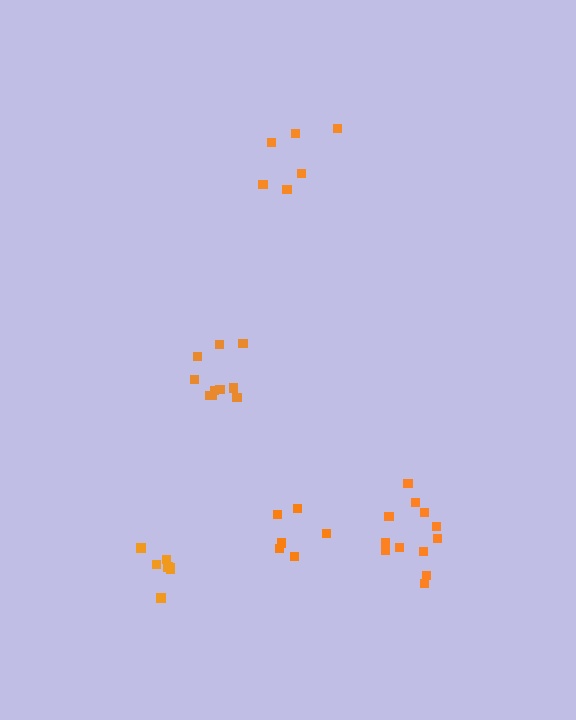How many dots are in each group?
Group 1: 7 dots, Group 2: 12 dots, Group 3: 10 dots, Group 4: 6 dots, Group 5: 6 dots (41 total).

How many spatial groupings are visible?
There are 5 spatial groupings.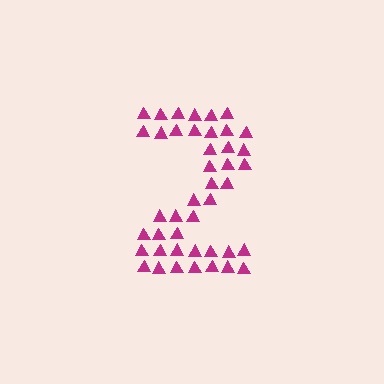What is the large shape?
The large shape is the digit 2.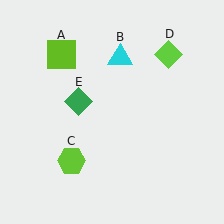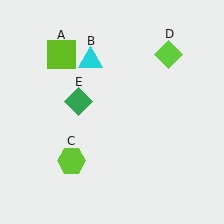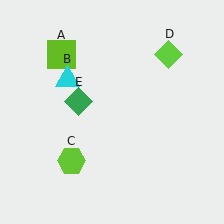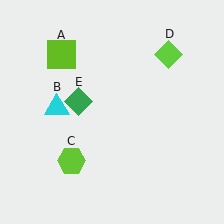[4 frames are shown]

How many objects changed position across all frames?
1 object changed position: cyan triangle (object B).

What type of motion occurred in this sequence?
The cyan triangle (object B) rotated counterclockwise around the center of the scene.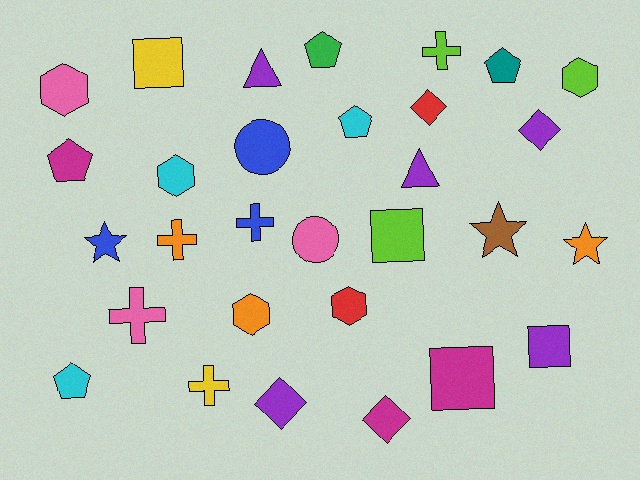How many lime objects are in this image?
There are 3 lime objects.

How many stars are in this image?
There are 3 stars.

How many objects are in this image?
There are 30 objects.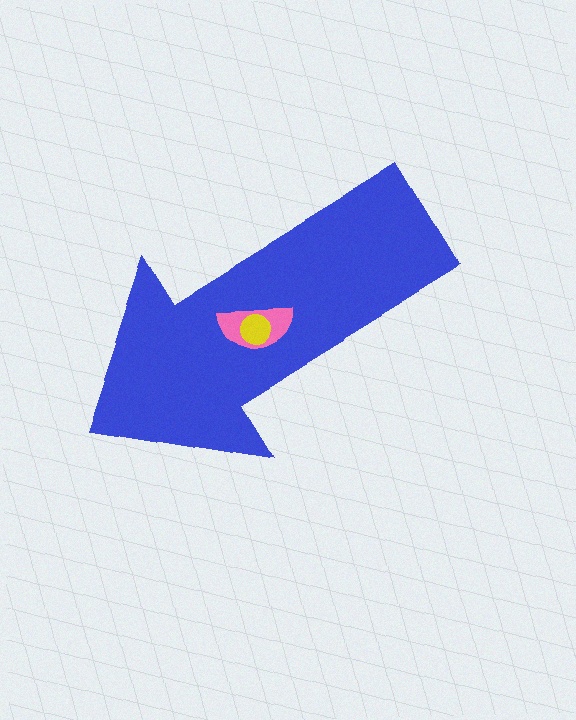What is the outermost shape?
The blue arrow.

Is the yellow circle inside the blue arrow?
Yes.